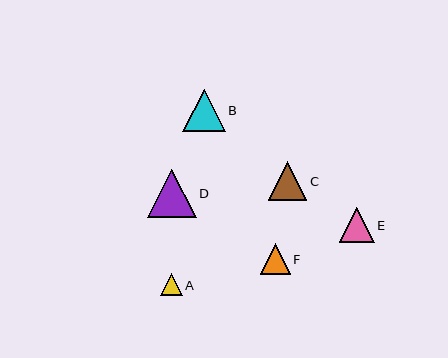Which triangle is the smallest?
Triangle A is the smallest with a size of approximately 22 pixels.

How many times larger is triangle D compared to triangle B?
Triangle D is approximately 1.1 times the size of triangle B.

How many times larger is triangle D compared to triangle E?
Triangle D is approximately 1.4 times the size of triangle E.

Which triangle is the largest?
Triangle D is the largest with a size of approximately 48 pixels.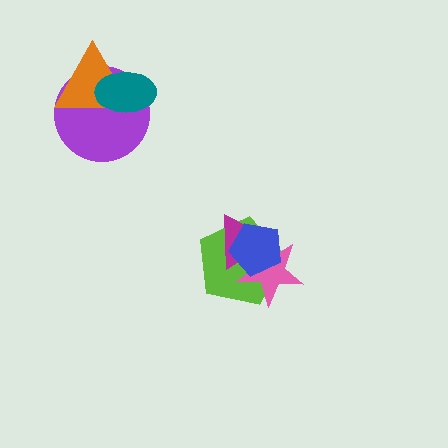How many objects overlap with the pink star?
3 objects overlap with the pink star.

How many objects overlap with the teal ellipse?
2 objects overlap with the teal ellipse.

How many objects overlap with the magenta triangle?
3 objects overlap with the magenta triangle.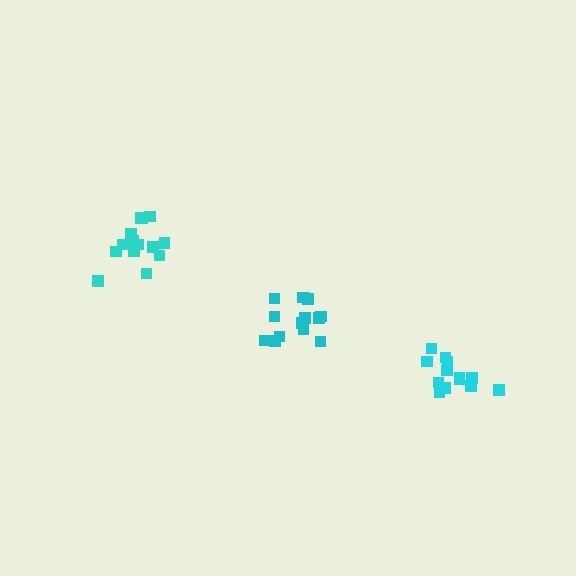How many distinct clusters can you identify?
There are 3 distinct clusters.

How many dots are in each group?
Group 1: 13 dots, Group 2: 14 dots, Group 3: 13 dots (40 total).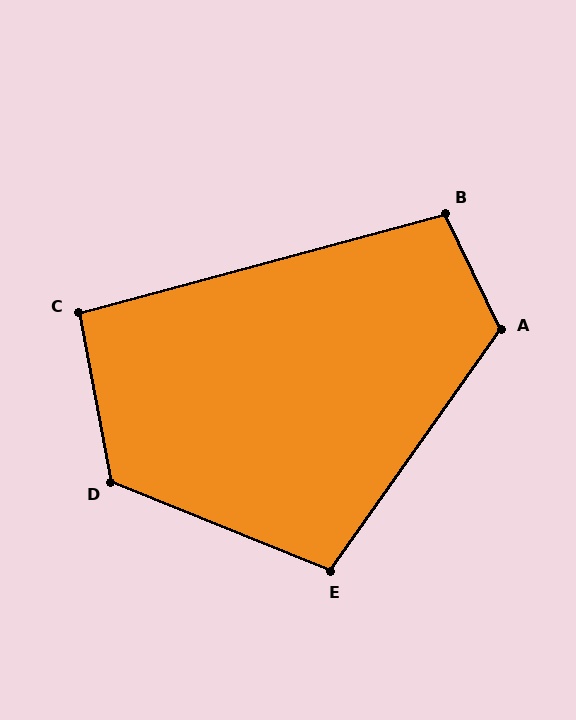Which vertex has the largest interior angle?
D, at approximately 123 degrees.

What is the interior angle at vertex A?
Approximately 119 degrees (obtuse).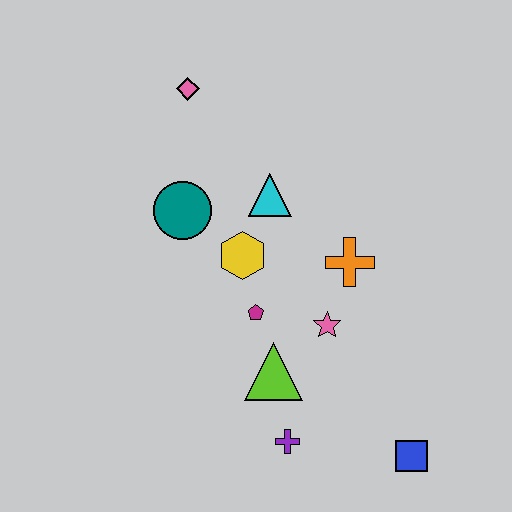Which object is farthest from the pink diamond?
The blue square is farthest from the pink diamond.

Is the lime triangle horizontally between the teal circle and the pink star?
Yes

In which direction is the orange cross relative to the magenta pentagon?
The orange cross is to the right of the magenta pentagon.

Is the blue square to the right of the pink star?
Yes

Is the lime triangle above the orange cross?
No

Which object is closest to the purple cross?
The lime triangle is closest to the purple cross.